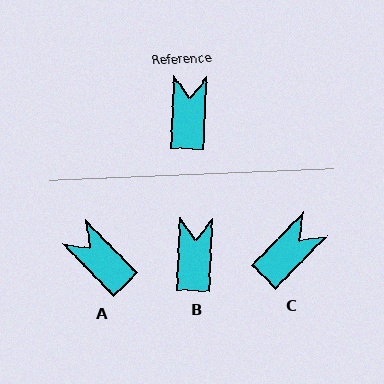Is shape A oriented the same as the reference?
No, it is off by about 47 degrees.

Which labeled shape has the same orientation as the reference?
B.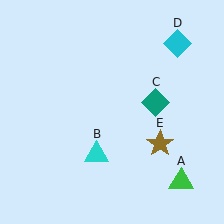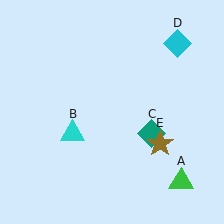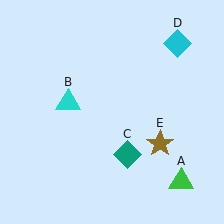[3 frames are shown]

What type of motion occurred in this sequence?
The cyan triangle (object B), teal diamond (object C) rotated clockwise around the center of the scene.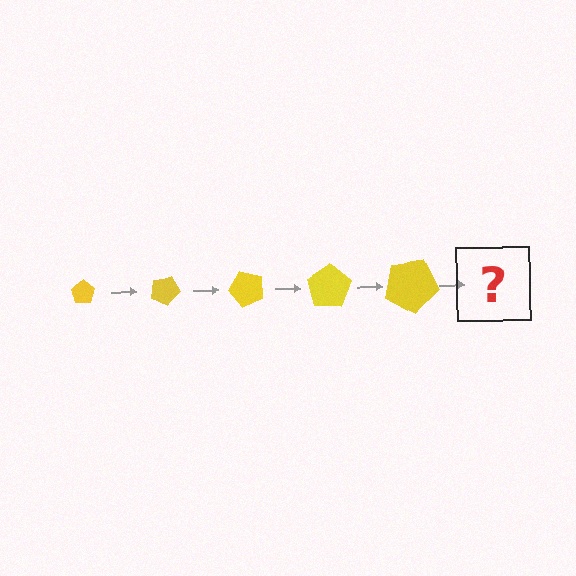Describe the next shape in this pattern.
It should be a pentagon, larger than the previous one and rotated 125 degrees from the start.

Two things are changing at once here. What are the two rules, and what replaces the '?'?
The two rules are that the pentagon grows larger each step and it rotates 25 degrees each step. The '?' should be a pentagon, larger than the previous one and rotated 125 degrees from the start.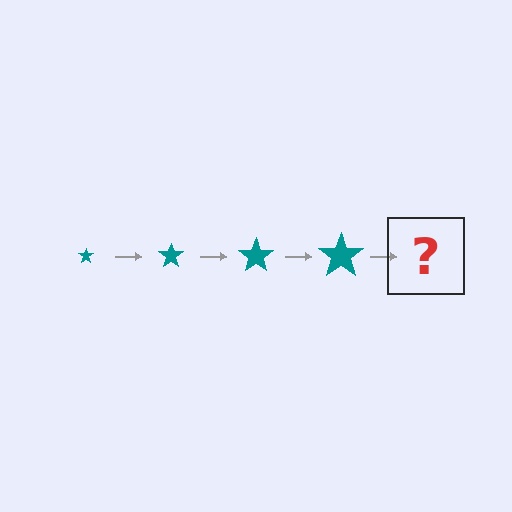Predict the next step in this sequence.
The next step is a teal star, larger than the previous one.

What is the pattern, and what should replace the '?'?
The pattern is that the star gets progressively larger each step. The '?' should be a teal star, larger than the previous one.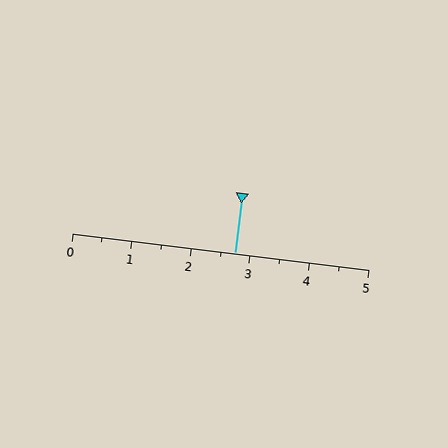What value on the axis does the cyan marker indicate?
The marker indicates approximately 2.8.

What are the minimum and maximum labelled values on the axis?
The axis runs from 0 to 5.